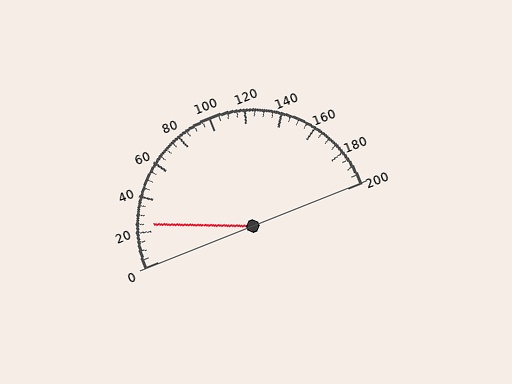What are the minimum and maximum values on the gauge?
The gauge ranges from 0 to 200.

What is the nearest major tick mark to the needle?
The nearest major tick mark is 20.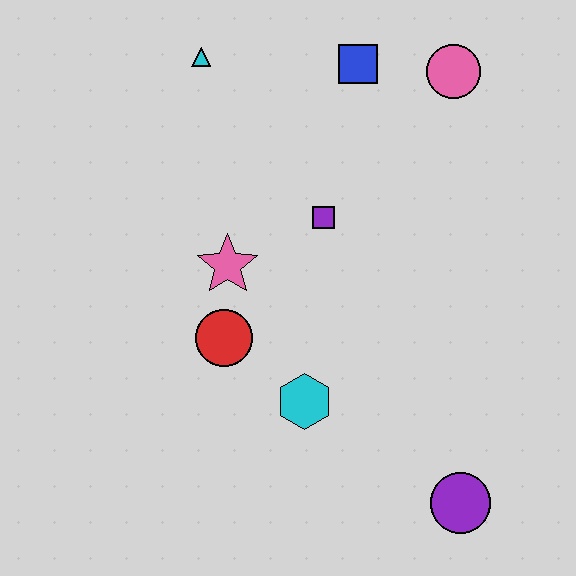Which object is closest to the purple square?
The pink star is closest to the purple square.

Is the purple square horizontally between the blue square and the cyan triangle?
Yes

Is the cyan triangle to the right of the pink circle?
No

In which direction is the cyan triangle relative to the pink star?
The cyan triangle is above the pink star.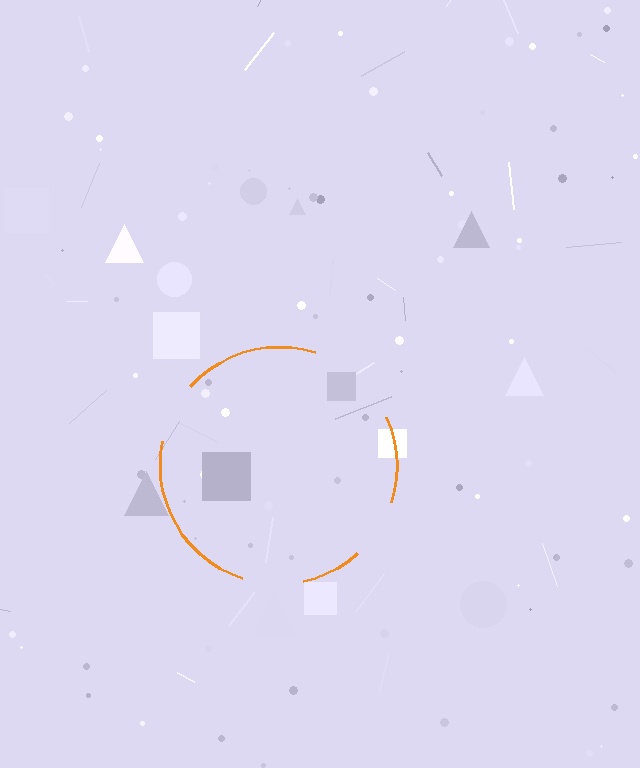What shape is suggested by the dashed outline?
The dashed outline suggests a circle.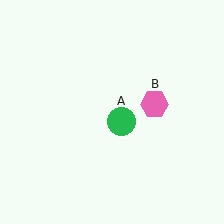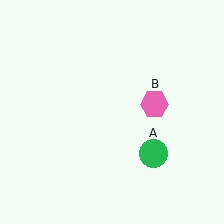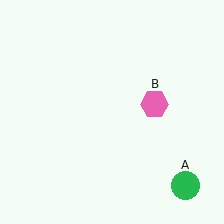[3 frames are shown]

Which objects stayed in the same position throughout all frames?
Pink hexagon (object B) remained stationary.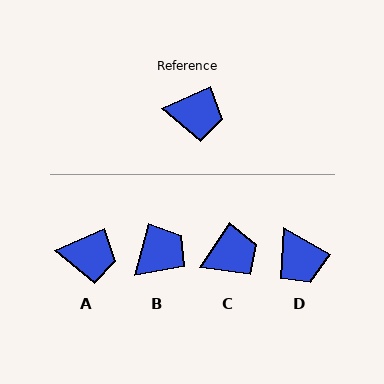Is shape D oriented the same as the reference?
No, it is off by about 54 degrees.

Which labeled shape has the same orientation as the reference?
A.